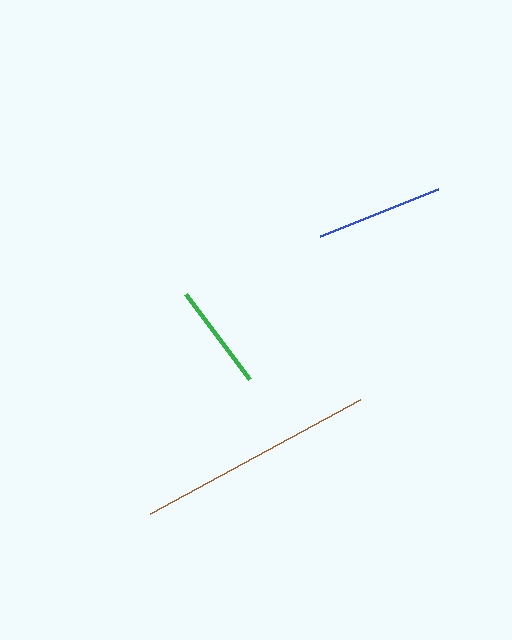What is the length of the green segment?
The green segment is approximately 107 pixels long.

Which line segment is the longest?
The brown line is the longest at approximately 239 pixels.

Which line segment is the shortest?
The green line is the shortest at approximately 107 pixels.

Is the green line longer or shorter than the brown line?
The brown line is longer than the green line.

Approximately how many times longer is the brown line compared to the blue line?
The brown line is approximately 1.9 times the length of the blue line.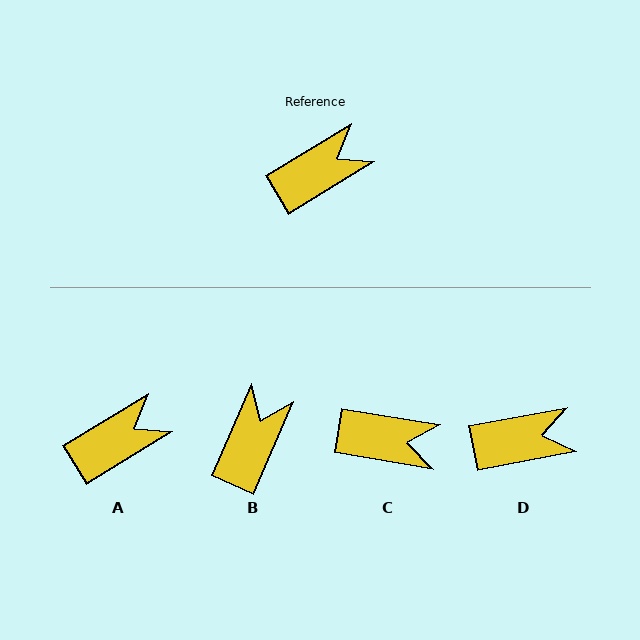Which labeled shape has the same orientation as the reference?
A.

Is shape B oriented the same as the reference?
No, it is off by about 35 degrees.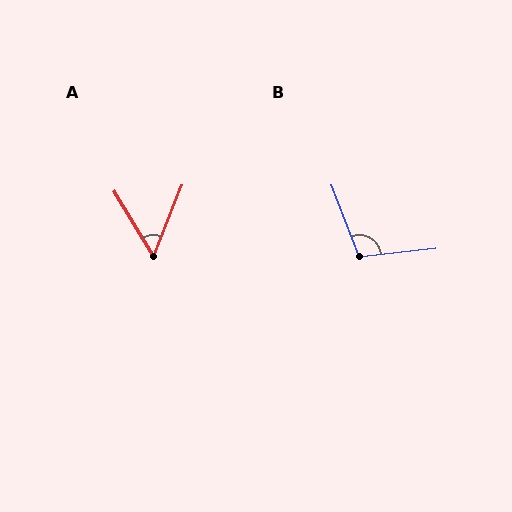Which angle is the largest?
B, at approximately 105 degrees.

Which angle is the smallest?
A, at approximately 53 degrees.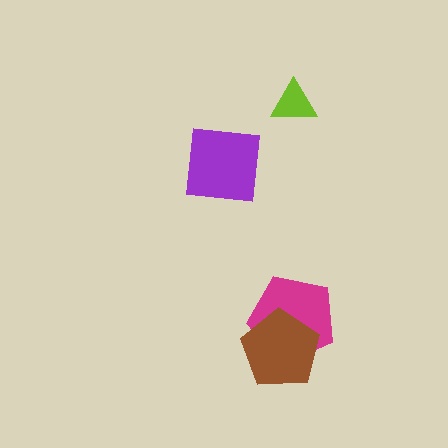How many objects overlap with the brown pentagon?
1 object overlaps with the brown pentagon.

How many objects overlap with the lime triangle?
0 objects overlap with the lime triangle.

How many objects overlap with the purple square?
0 objects overlap with the purple square.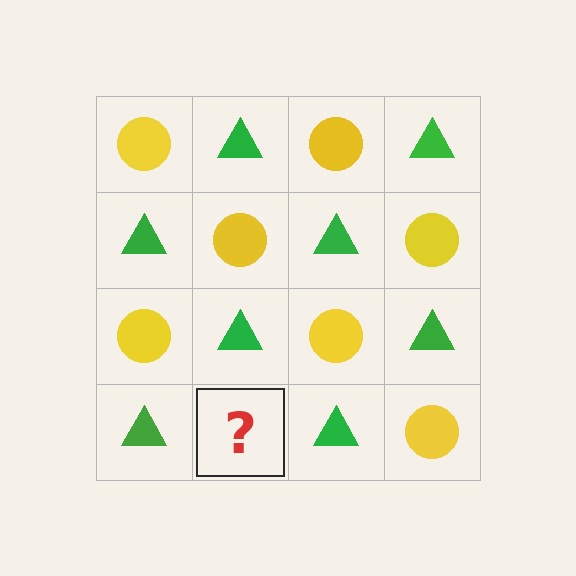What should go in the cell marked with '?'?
The missing cell should contain a yellow circle.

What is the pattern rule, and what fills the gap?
The rule is that it alternates yellow circle and green triangle in a checkerboard pattern. The gap should be filled with a yellow circle.